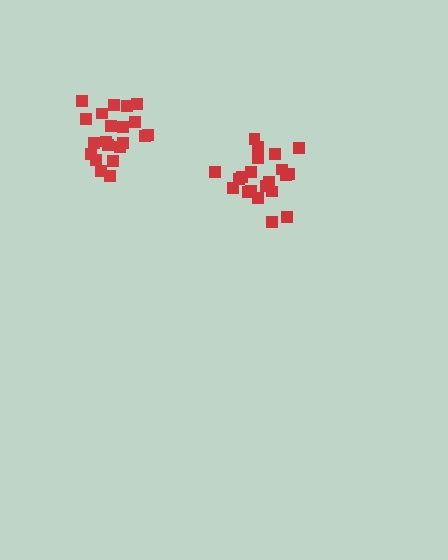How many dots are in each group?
Group 1: 21 dots, Group 2: 21 dots (42 total).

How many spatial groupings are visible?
There are 2 spatial groupings.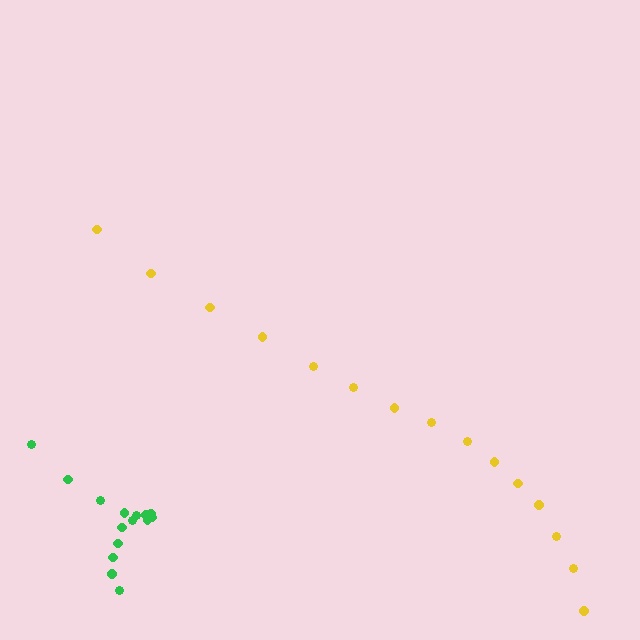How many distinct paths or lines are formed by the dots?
There are 2 distinct paths.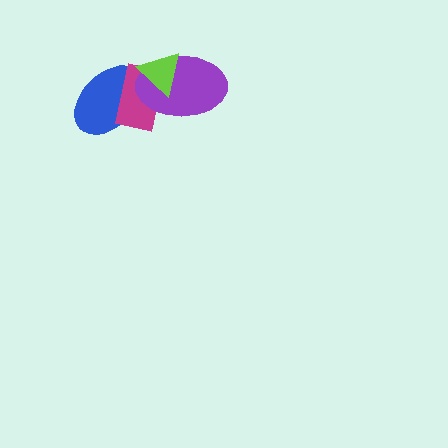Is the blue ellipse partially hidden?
Yes, it is partially covered by another shape.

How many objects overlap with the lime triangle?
3 objects overlap with the lime triangle.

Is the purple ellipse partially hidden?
Yes, it is partially covered by another shape.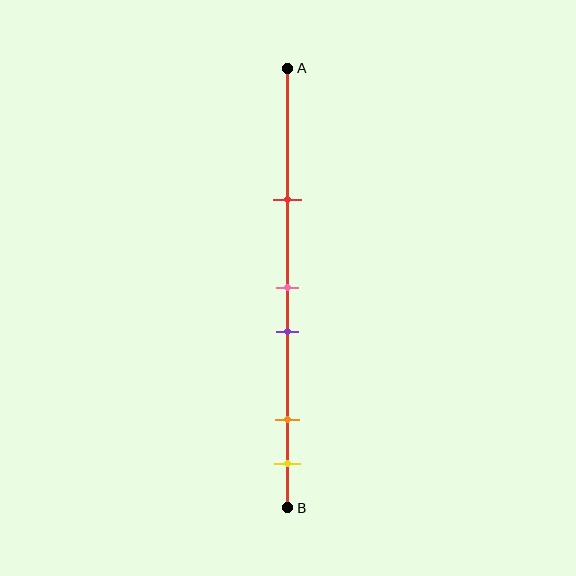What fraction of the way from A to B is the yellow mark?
The yellow mark is approximately 90% (0.9) of the way from A to B.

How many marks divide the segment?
There are 5 marks dividing the segment.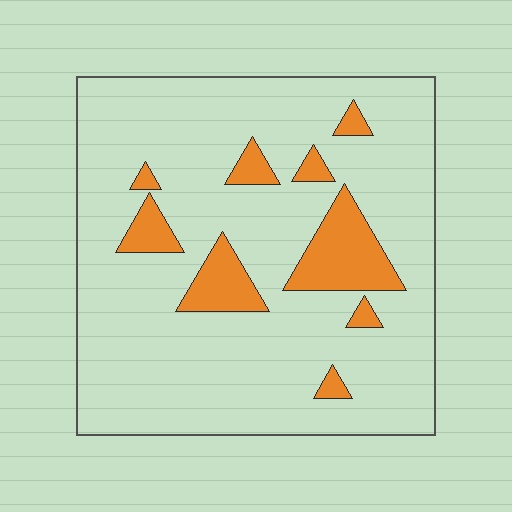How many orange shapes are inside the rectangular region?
9.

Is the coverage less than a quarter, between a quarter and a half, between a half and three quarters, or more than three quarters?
Less than a quarter.